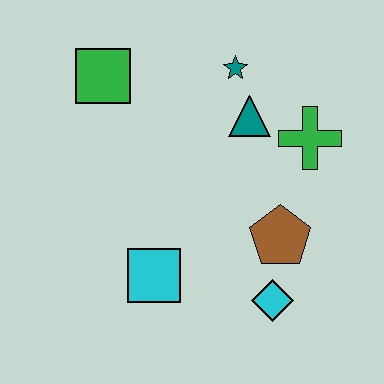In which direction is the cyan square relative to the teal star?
The cyan square is below the teal star.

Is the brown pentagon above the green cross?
No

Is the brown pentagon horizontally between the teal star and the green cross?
Yes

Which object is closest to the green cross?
The teal triangle is closest to the green cross.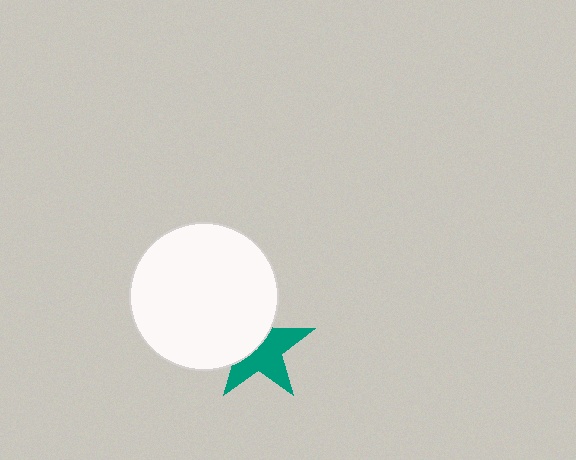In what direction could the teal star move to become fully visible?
The teal star could move toward the lower-right. That would shift it out from behind the white circle entirely.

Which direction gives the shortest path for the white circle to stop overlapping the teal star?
Moving toward the upper-left gives the shortest separation.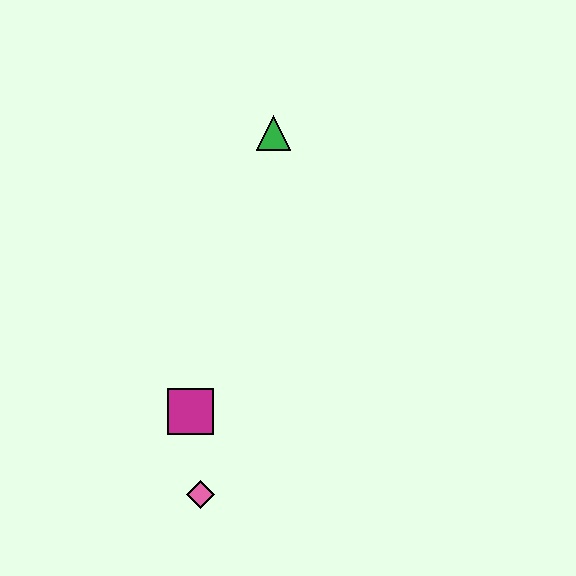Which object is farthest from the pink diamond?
The green triangle is farthest from the pink diamond.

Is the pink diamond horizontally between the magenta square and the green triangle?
Yes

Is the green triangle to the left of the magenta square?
No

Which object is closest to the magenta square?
The pink diamond is closest to the magenta square.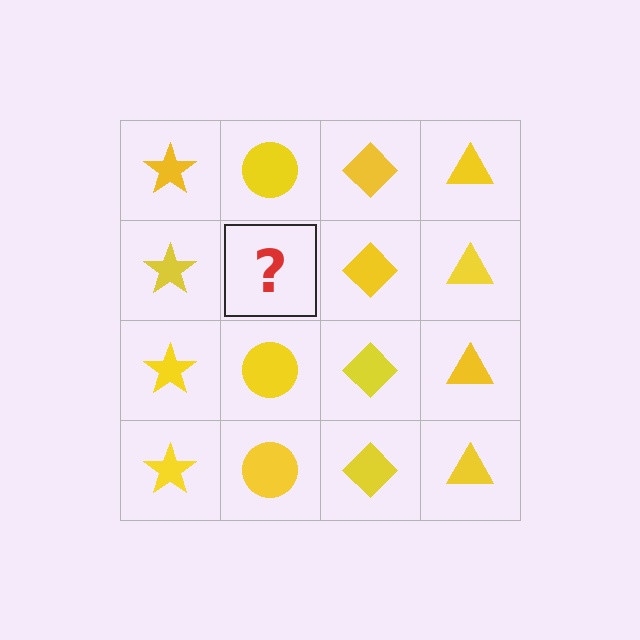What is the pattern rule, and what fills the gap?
The rule is that each column has a consistent shape. The gap should be filled with a yellow circle.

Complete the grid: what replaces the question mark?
The question mark should be replaced with a yellow circle.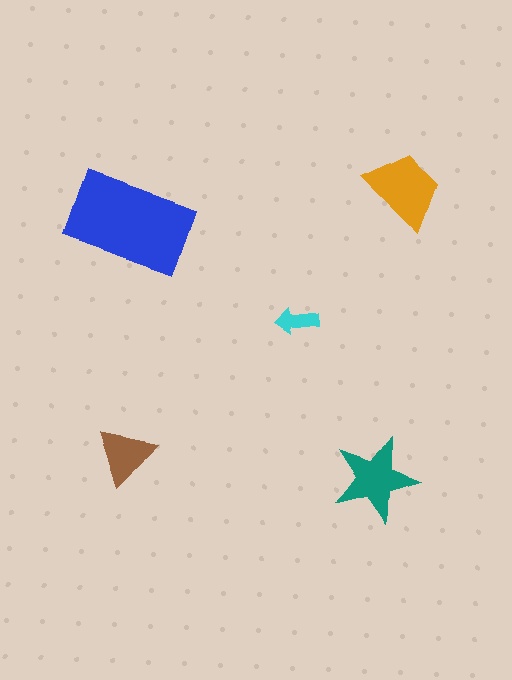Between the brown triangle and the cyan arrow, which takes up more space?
The brown triangle.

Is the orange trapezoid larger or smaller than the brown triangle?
Larger.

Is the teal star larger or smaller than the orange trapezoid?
Smaller.